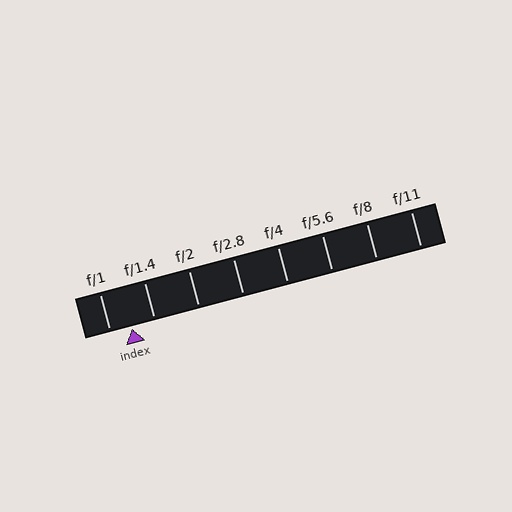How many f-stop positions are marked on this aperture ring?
There are 8 f-stop positions marked.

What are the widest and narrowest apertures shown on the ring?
The widest aperture shown is f/1 and the narrowest is f/11.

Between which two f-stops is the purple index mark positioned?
The index mark is between f/1 and f/1.4.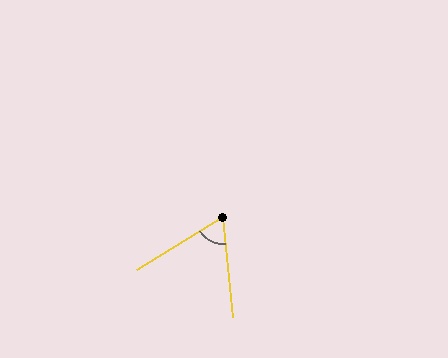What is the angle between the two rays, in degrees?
Approximately 64 degrees.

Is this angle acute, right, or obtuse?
It is acute.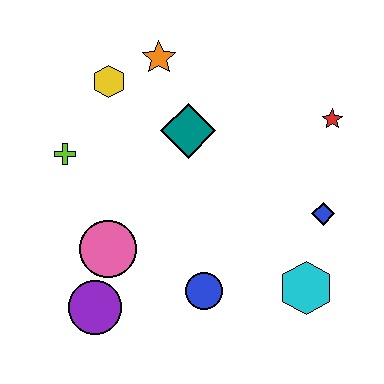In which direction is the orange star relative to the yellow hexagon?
The orange star is to the right of the yellow hexagon.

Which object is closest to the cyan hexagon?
The blue diamond is closest to the cyan hexagon.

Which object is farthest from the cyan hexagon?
The yellow hexagon is farthest from the cyan hexagon.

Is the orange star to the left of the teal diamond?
Yes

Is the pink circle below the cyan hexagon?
No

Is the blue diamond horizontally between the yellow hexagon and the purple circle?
No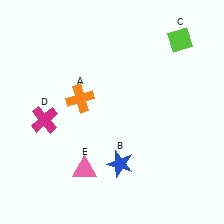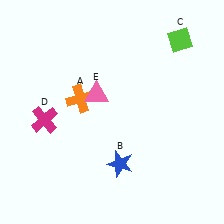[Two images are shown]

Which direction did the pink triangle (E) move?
The pink triangle (E) moved up.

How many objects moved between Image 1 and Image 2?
1 object moved between the two images.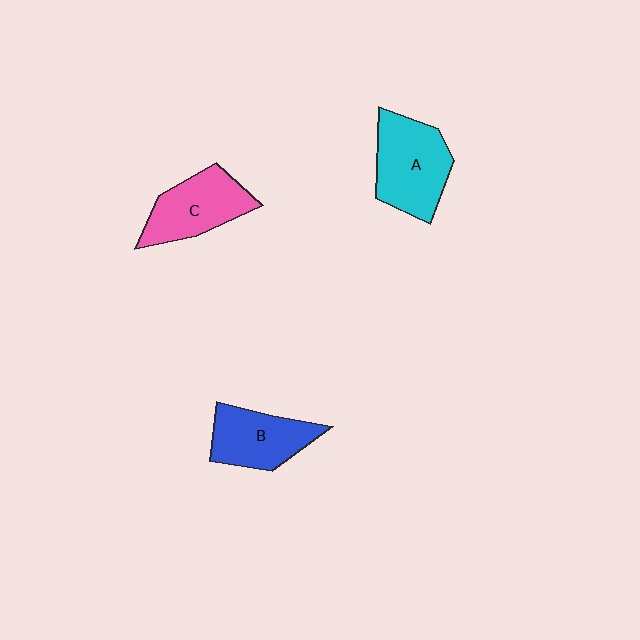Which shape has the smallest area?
Shape B (blue).